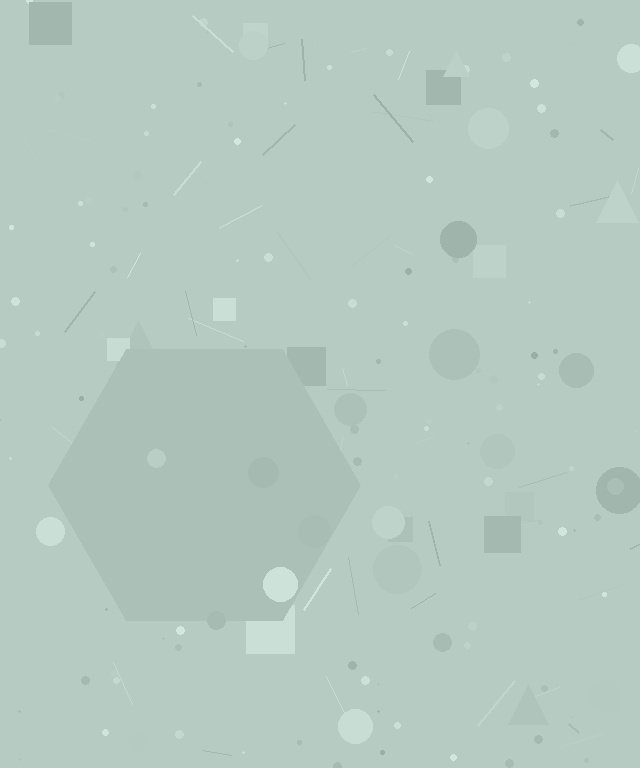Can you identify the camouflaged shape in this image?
The camouflaged shape is a hexagon.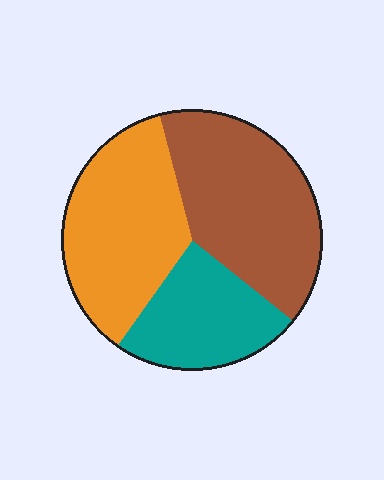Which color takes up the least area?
Teal, at roughly 25%.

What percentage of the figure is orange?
Orange takes up about three eighths (3/8) of the figure.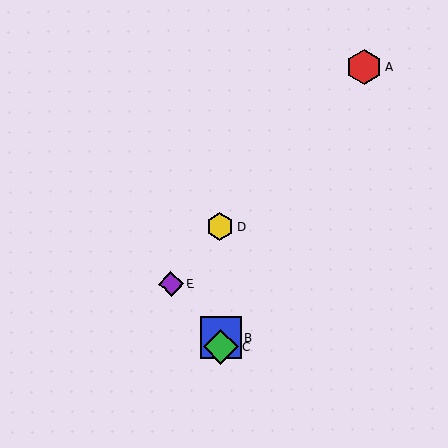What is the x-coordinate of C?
Object C is at x≈221.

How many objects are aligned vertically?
3 objects (B, C, D) are aligned vertically.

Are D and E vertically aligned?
No, D is at x≈220 and E is at x≈171.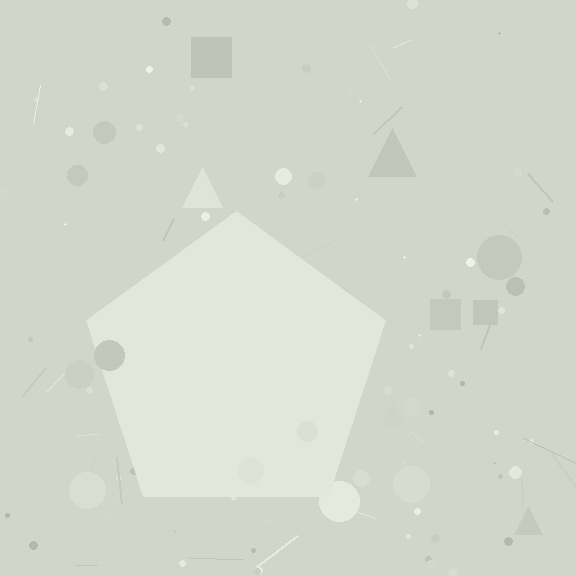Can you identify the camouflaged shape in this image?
The camouflaged shape is a pentagon.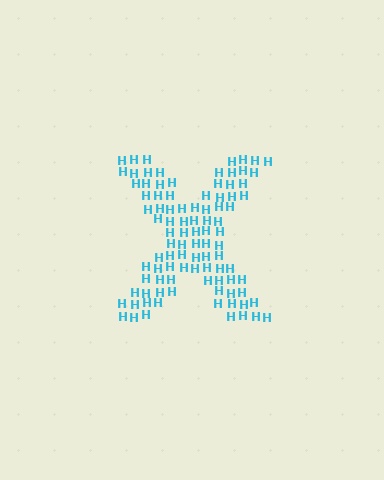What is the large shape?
The large shape is the letter X.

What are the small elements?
The small elements are letter H's.